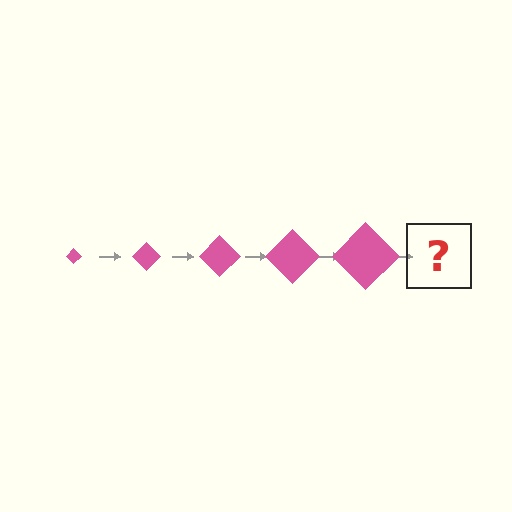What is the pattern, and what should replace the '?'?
The pattern is that the diamond gets progressively larger each step. The '?' should be a pink diamond, larger than the previous one.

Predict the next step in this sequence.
The next step is a pink diamond, larger than the previous one.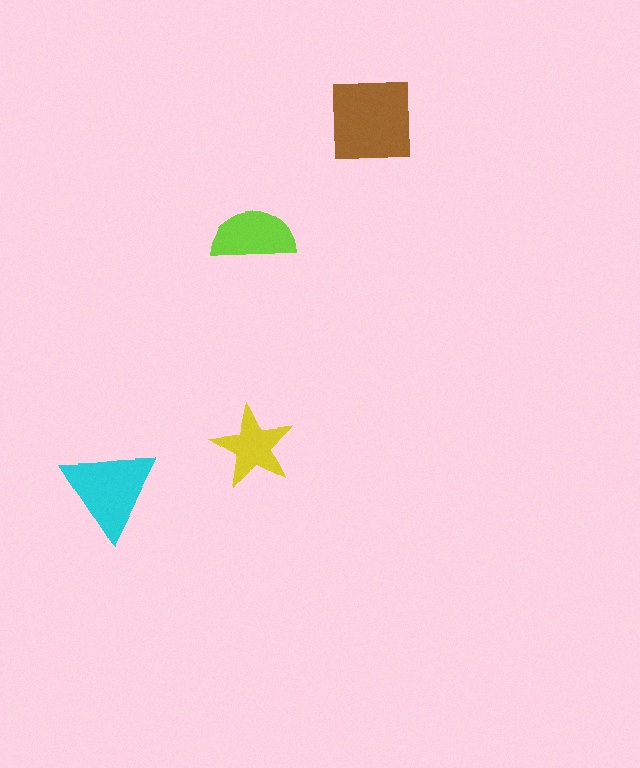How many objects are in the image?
There are 4 objects in the image.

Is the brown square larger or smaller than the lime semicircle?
Larger.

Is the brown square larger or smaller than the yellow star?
Larger.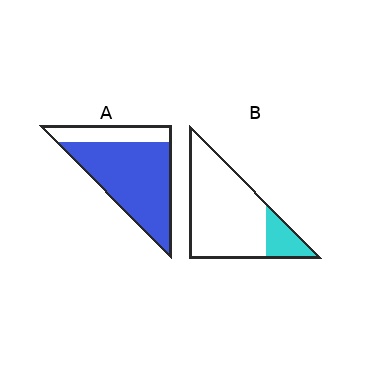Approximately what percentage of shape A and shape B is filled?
A is approximately 75% and B is approximately 20%.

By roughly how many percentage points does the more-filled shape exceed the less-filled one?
By roughly 60 percentage points (A over B).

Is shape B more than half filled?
No.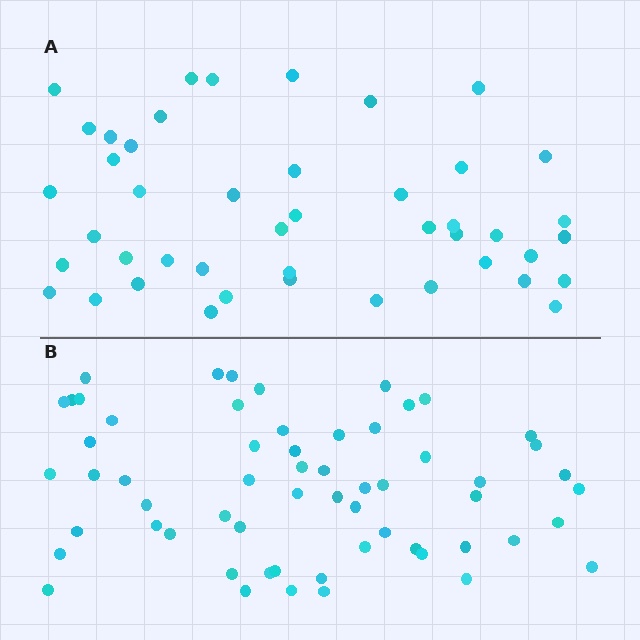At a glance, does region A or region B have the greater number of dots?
Region B (the bottom region) has more dots.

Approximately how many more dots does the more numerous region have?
Region B has approximately 15 more dots than region A.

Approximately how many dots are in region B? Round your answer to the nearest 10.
About 60 dots.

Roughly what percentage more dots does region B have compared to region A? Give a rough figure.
About 35% more.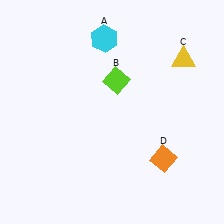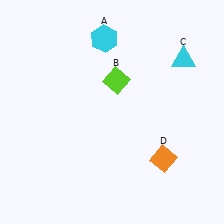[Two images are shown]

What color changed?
The triangle (C) changed from yellow in Image 1 to cyan in Image 2.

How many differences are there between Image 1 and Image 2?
There is 1 difference between the two images.